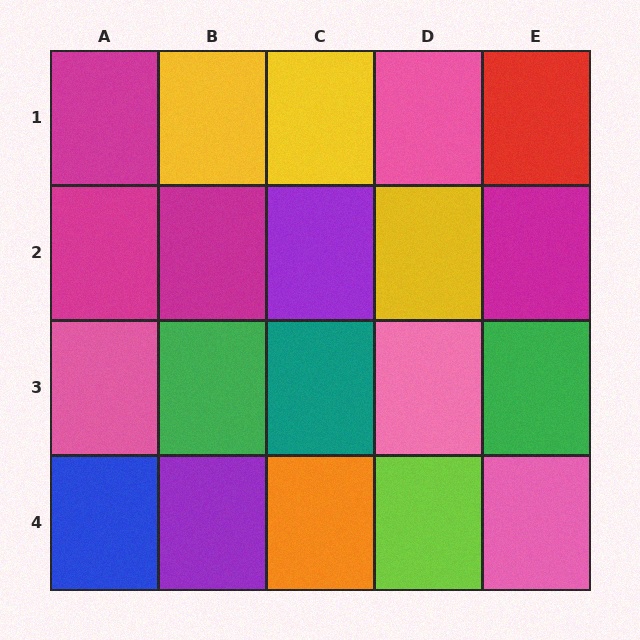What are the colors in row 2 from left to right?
Magenta, magenta, purple, yellow, magenta.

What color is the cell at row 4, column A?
Blue.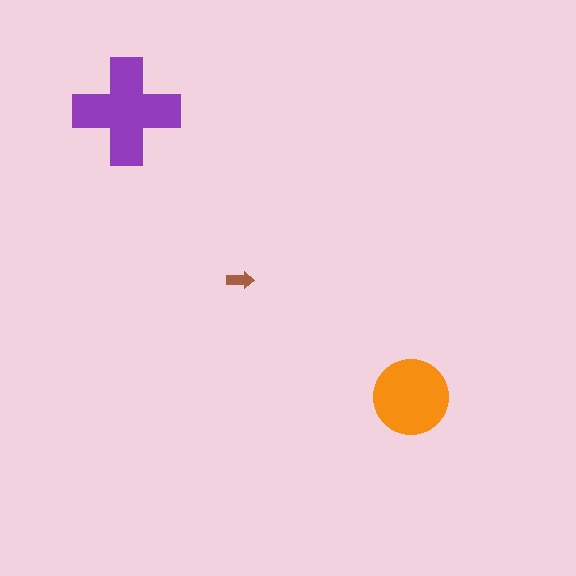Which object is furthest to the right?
The orange circle is rightmost.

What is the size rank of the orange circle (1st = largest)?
2nd.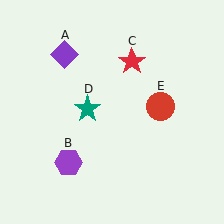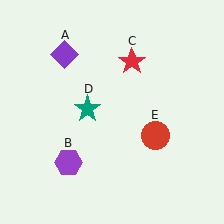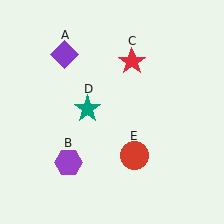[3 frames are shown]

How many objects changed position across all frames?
1 object changed position: red circle (object E).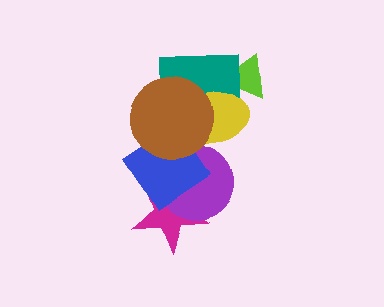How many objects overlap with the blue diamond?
3 objects overlap with the blue diamond.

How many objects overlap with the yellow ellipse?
4 objects overlap with the yellow ellipse.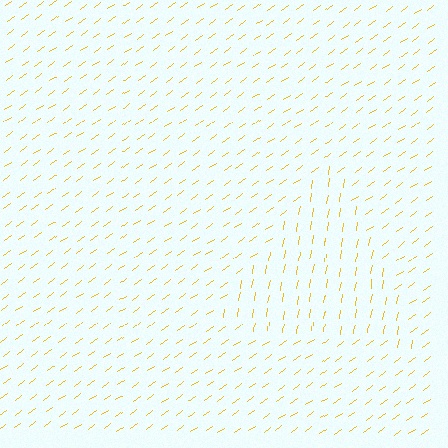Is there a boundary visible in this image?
Yes, there is a texture boundary formed by a change in line orientation.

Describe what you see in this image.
The image is filled with small yellow line segments. A triangle region in the image has lines oriented differently from the surrounding lines, creating a visible texture boundary.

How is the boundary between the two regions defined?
The boundary is defined purely by a change in line orientation (approximately 45 degrees difference). All lines are the same color and thickness.